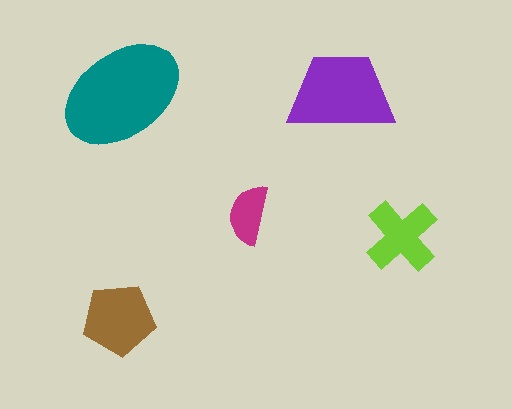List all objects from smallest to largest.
The magenta semicircle, the lime cross, the brown pentagon, the purple trapezoid, the teal ellipse.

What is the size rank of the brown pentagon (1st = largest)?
3rd.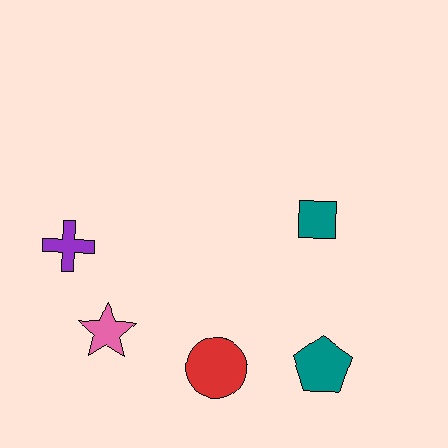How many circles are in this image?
There is 1 circle.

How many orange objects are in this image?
There are no orange objects.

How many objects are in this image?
There are 5 objects.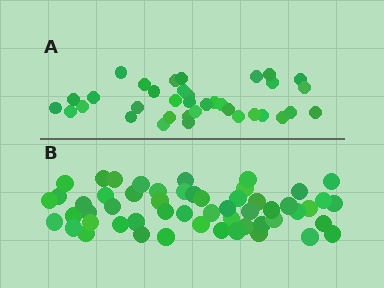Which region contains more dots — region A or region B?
Region B (the bottom region) has more dots.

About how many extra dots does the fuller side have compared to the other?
Region B has approximately 20 more dots than region A.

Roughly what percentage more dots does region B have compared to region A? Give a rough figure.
About 50% more.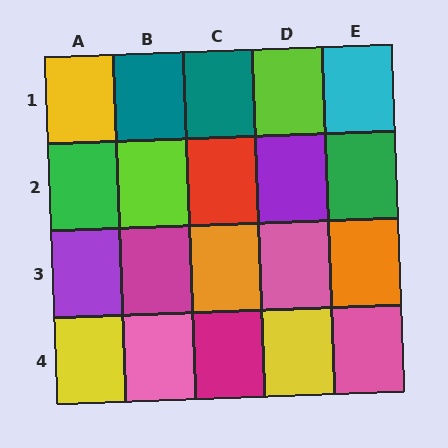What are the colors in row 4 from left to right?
Yellow, pink, magenta, yellow, pink.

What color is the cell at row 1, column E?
Cyan.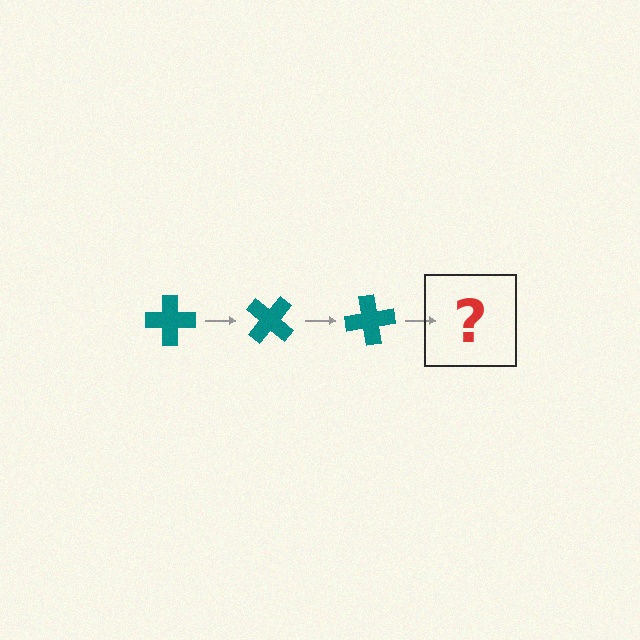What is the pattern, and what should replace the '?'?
The pattern is that the cross rotates 40 degrees each step. The '?' should be a teal cross rotated 120 degrees.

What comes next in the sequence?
The next element should be a teal cross rotated 120 degrees.